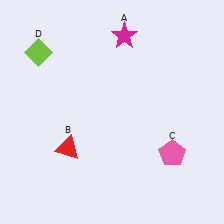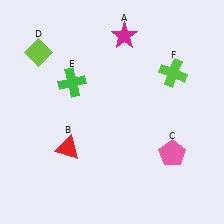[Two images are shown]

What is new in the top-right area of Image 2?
A lime cross (F) was added in the top-right area of Image 2.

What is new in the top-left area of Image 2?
A green cross (E) was added in the top-left area of Image 2.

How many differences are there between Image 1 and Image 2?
There are 2 differences between the two images.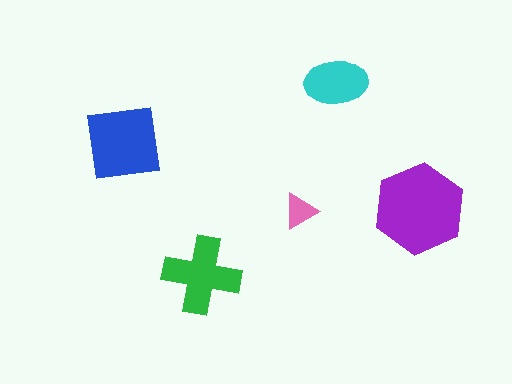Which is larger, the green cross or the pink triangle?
The green cross.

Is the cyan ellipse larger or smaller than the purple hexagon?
Smaller.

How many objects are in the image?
There are 5 objects in the image.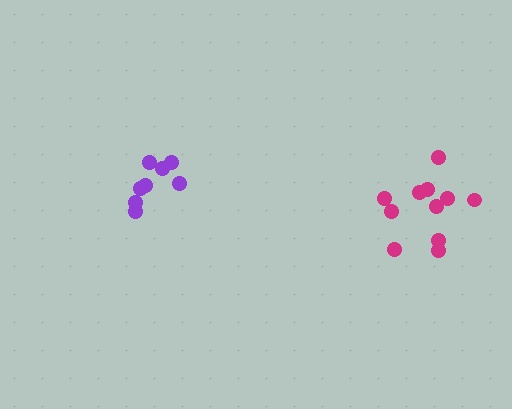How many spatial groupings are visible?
There are 2 spatial groupings.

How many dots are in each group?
Group 1: 8 dots, Group 2: 11 dots (19 total).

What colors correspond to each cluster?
The clusters are colored: purple, magenta.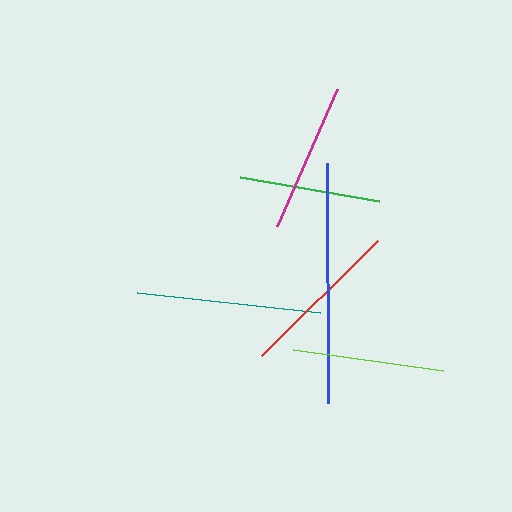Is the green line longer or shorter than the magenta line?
The magenta line is longer than the green line.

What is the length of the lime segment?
The lime segment is approximately 151 pixels long.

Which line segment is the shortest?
The green line is the shortest at approximately 141 pixels.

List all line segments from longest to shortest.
From longest to shortest: blue, teal, red, lime, magenta, green.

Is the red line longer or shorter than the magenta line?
The red line is longer than the magenta line.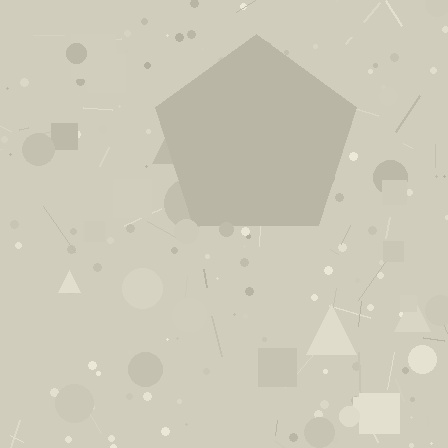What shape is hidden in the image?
A pentagon is hidden in the image.